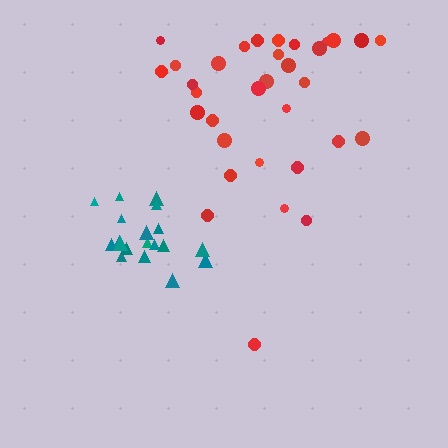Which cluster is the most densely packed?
Teal.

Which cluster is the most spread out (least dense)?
Red.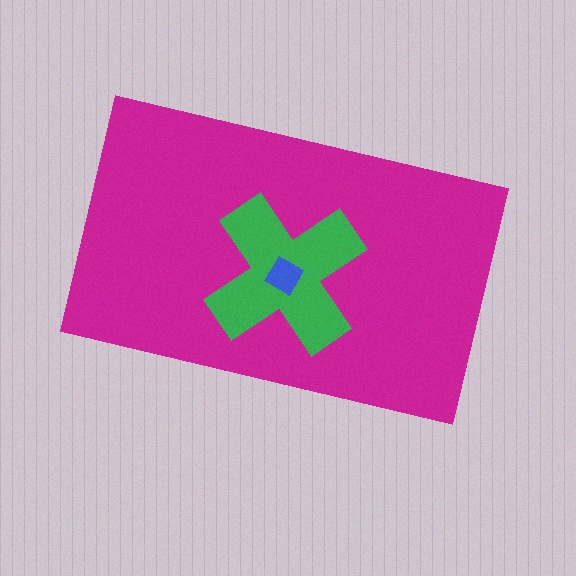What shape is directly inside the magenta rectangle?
The green cross.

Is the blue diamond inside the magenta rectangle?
Yes.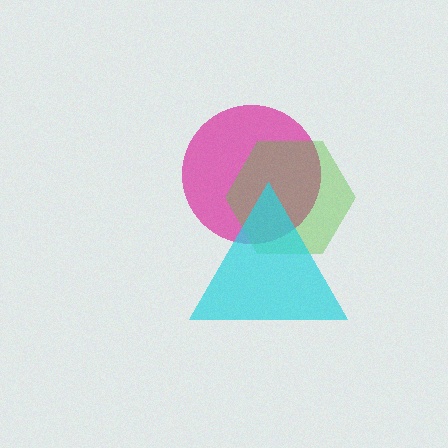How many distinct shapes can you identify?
There are 3 distinct shapes: a magenta circle, a lime hexagon, a cyan triangle.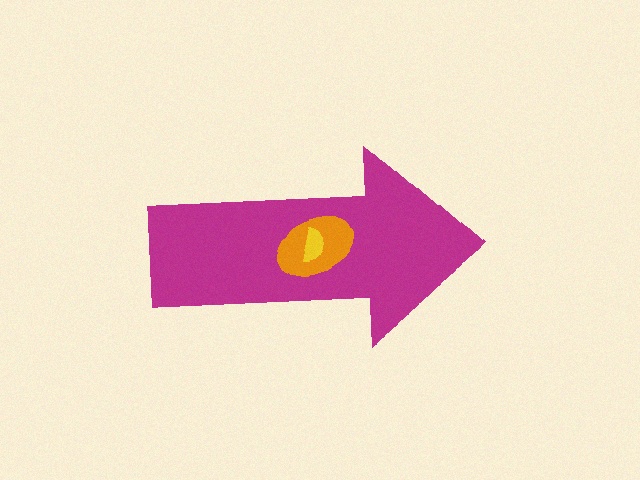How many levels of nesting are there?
3.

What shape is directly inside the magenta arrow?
The orange ellipse.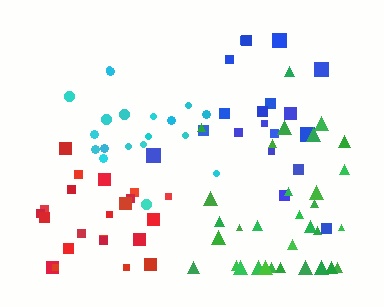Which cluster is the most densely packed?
Cyan.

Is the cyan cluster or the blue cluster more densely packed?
Cyan.